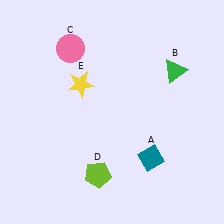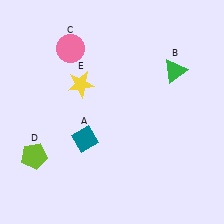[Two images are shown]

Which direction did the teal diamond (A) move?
The teal diamond (A) moved left.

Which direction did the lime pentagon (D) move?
The lime pentagon (D) moved left.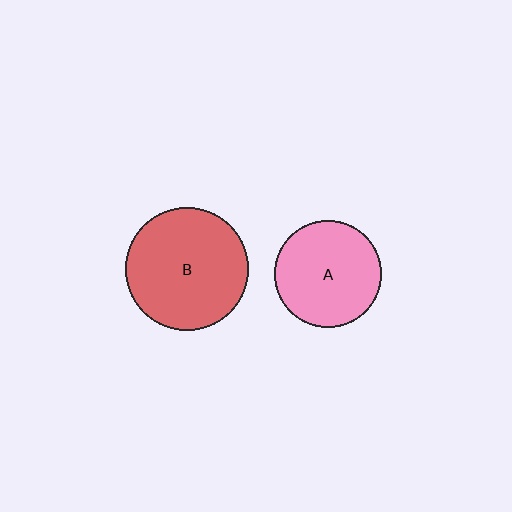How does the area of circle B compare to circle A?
Approximately 1.3 times.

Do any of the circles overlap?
No, none of the circles overlap.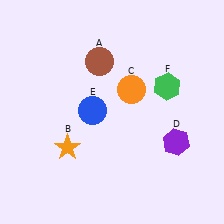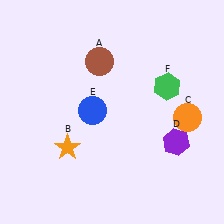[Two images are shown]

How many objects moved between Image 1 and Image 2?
1 object moved between the two images.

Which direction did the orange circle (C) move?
The orange circle (C) moved right.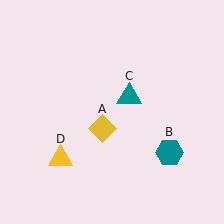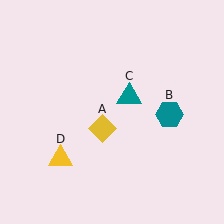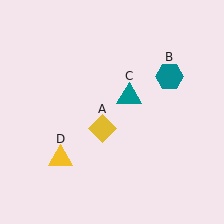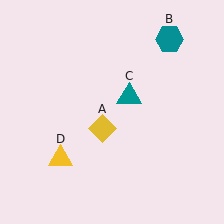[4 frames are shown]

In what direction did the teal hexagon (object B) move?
The teal hexagon (object B) moved up.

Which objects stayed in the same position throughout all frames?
Yellow diamond (object A) and teal triangle (object C) and yellow triangle (object D) remained stationary.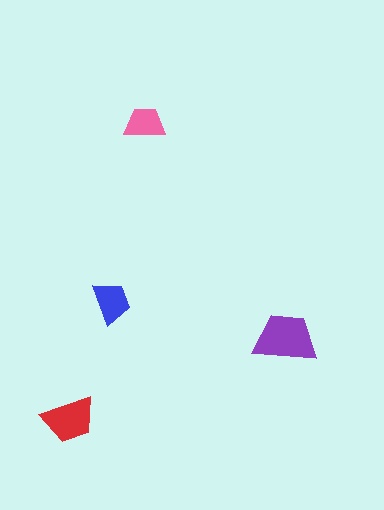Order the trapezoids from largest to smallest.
the purple one, the red one, the blue one, the pink one.